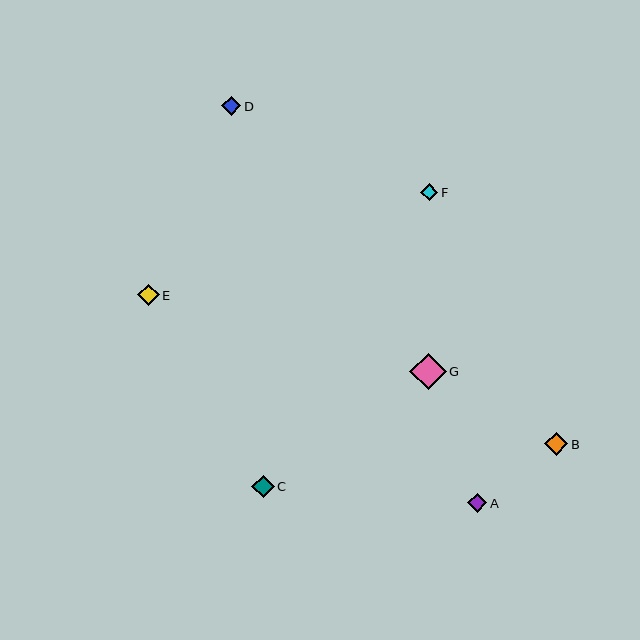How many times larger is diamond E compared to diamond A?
Diamond E is approximately 1.1 times the size of diamond A.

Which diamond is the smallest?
Diamond F is the smallest with a size of approximately 17 pixels.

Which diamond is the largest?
Diamond G is the largest with a size of approximately 37 pixels.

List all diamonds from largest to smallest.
From largest to smallest: G, B, C, E, A, D, F.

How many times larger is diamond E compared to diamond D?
Diamond E is approximately 1.1 times the size of diamond D.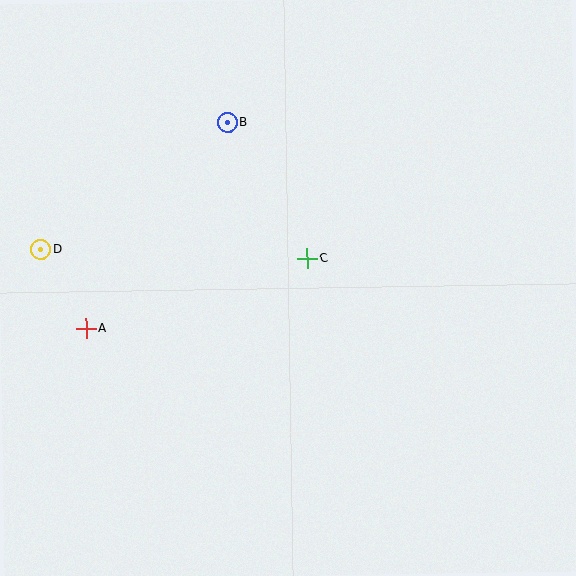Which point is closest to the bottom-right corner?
Point C is closest to the bottom-right corner.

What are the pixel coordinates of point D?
Point D is at (41, 249).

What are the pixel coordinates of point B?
Point B is at (228, 122).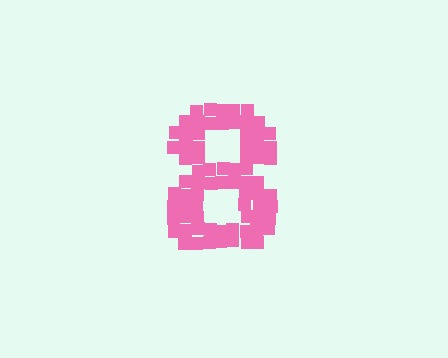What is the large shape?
The large shape is the digit 8.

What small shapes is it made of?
It is made of small squares.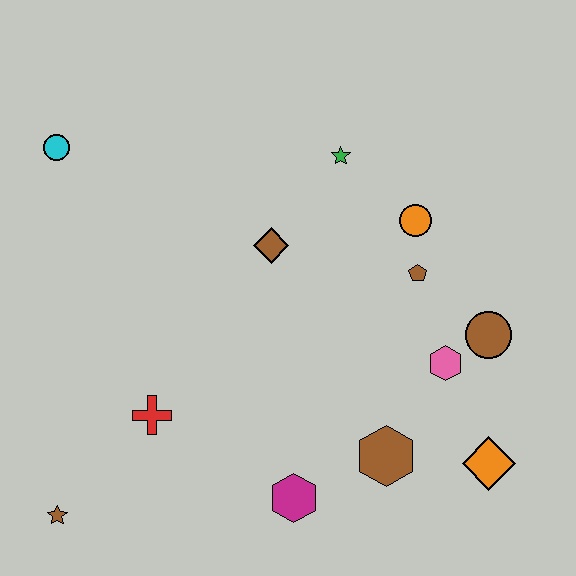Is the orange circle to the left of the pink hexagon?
Yes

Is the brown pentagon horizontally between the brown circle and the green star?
Yes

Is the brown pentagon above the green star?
No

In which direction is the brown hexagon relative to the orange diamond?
The brown hexagon is to the left of the orange diamond.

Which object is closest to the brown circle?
The pink hexagon is closest to the brown circle.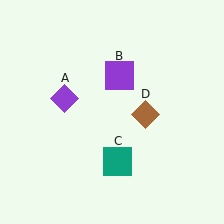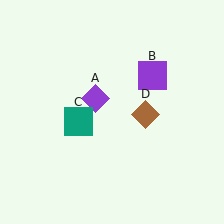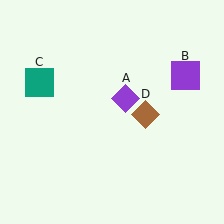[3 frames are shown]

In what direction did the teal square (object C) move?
The teal square (object C) moved up and to the left.